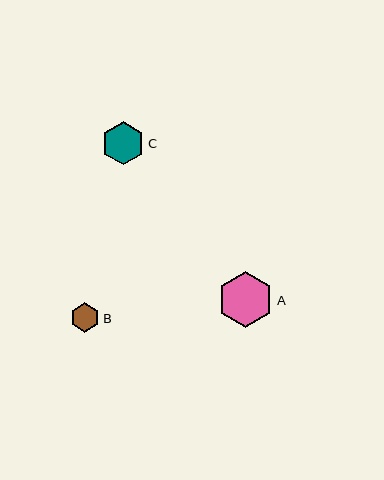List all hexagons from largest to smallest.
From largest to smallest: A, C, B.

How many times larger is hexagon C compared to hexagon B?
Hexagon C is approximately 1.5 times the size of hexagon B.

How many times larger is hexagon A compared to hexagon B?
Hexagon A is approximately 1.9 times the size of hexagon B.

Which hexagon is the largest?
Hexagon A is the largest with a size of approximately 56 pixels.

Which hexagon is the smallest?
Hexagon B is the smallest with a size of approximately 29 pixels.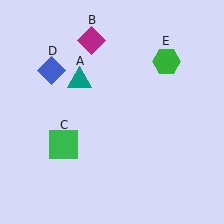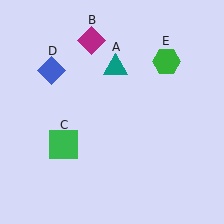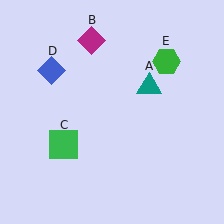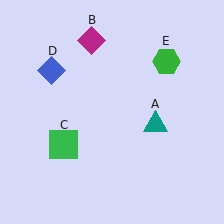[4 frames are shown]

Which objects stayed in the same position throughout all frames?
Magenta diamond (object B) and green square (object C) and blue diamond (object D) and green hexagon (object E) remained stationary.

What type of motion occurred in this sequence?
The teal triangle (object A) rotated clockwise around the center of the scene.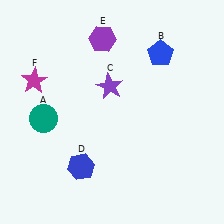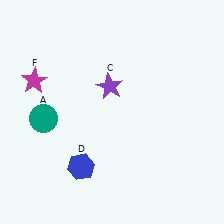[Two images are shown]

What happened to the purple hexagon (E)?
The purple hexagon (E) was removed in Image 2. It was in the top-left area of Image 1.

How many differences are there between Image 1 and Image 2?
There are 2 differences between the two images.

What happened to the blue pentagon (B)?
The blue pentagon (B) was removed in Image 2. It was in the top-right area of Image 1.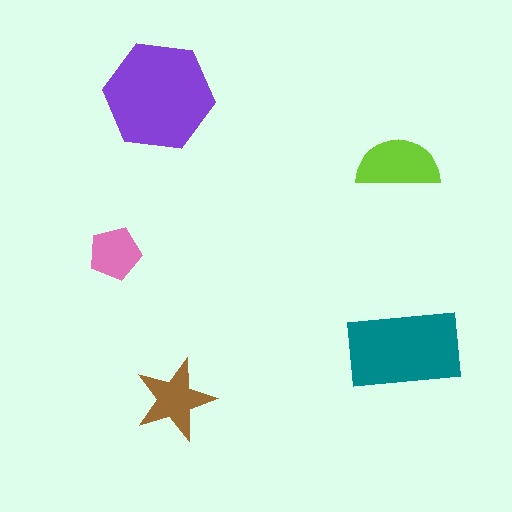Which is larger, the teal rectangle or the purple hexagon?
The purple hexagon.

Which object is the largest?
The purple hexagon.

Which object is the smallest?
The pink pentagon.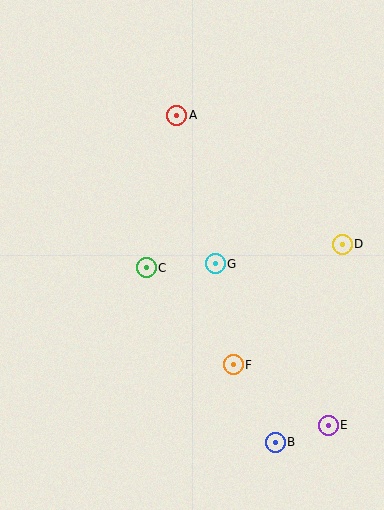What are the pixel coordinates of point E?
Point E is at (328, 425).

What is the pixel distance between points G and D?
The distance between G and D is 129 pixels.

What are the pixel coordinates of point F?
Point F is at (233, 365).